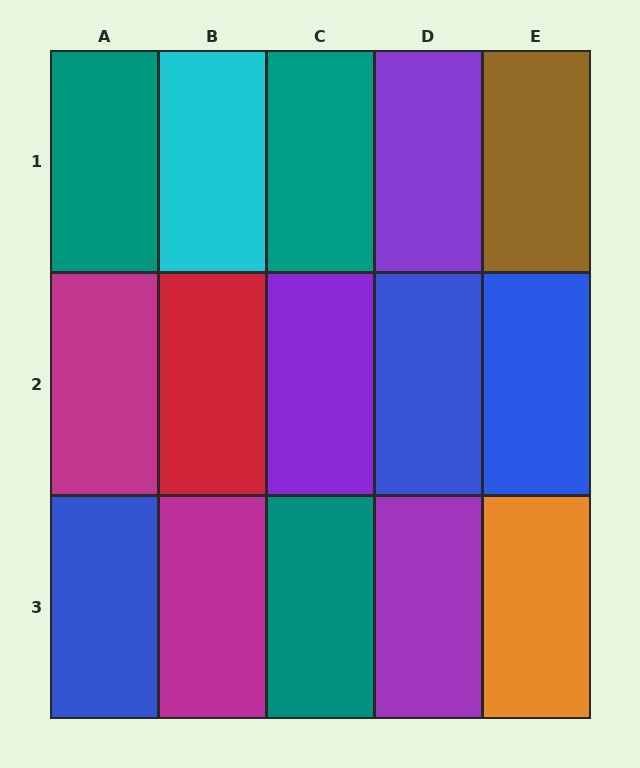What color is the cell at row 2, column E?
Blue.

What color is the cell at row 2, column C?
Purple.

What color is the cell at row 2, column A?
Magenta.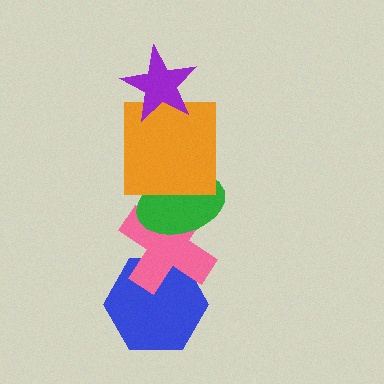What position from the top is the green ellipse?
The green ellipse is 3rd from the top.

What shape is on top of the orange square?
The purple star is on top of the orange square.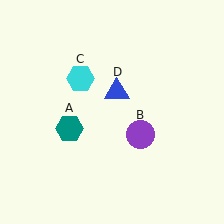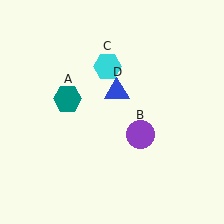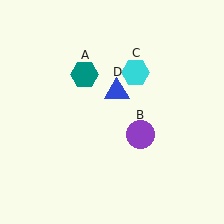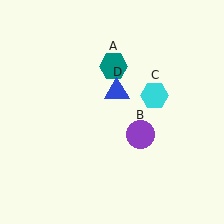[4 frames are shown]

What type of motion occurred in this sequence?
The teal hexagon (object A), cyan hexagon (object C) rotated clockwise around the center of the scene.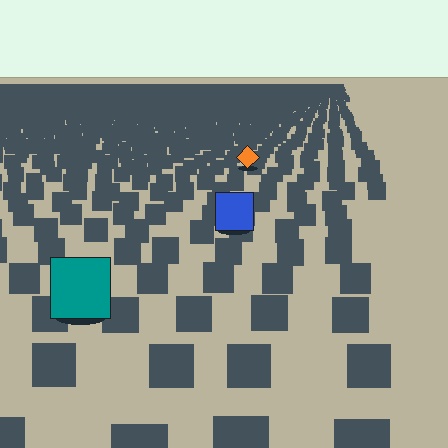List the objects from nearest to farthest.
From nearest to farthest: the teal square, the blue square, the orange diamond.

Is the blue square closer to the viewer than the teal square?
No. The teal square is closer — you can tell from the texture gradient: the ground texture is coarser near it.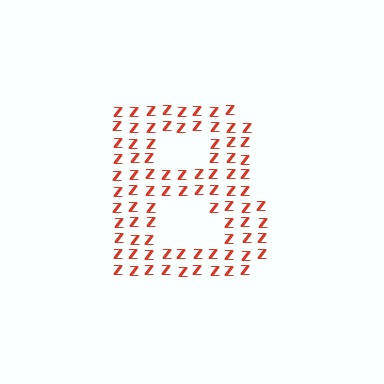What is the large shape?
The large shape is the letter B.